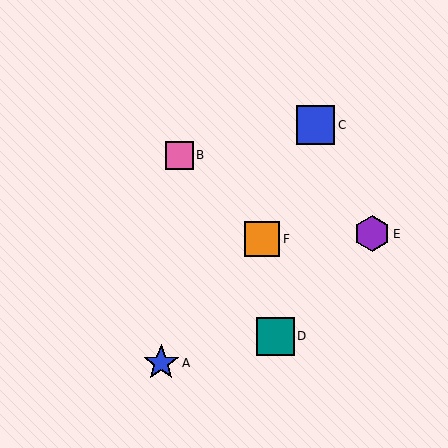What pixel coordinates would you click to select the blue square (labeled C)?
Click at (316, 125) to select the blue square C.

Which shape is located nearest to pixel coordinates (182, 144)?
The pink square (labeled B) at (179, 155) is nearest to that location.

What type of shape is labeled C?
Shape C is a blue square.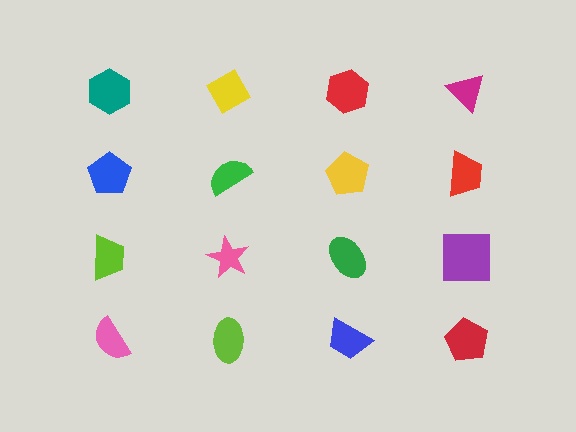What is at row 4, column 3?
A blue trapezoid.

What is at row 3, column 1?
A lime trapezoid.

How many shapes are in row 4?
4 shapes.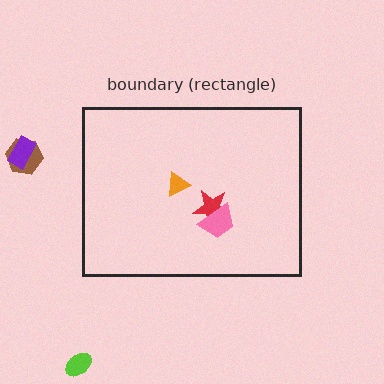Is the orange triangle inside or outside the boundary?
Inside.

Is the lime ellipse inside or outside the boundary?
Outside.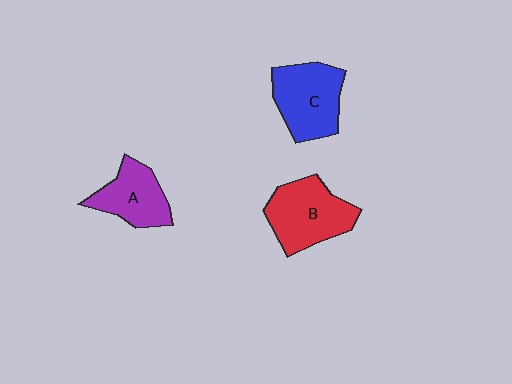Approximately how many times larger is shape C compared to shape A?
Approximately 1.2 times.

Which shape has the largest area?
Shape B (red).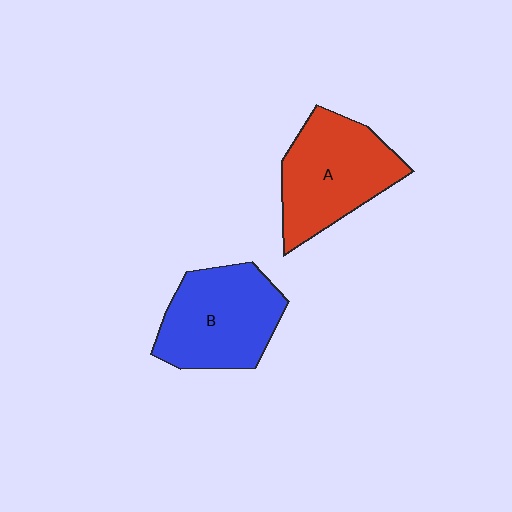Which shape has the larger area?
Shape A (red).